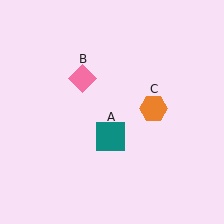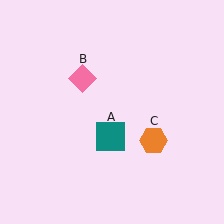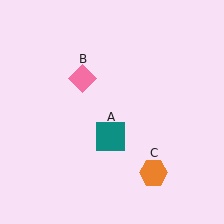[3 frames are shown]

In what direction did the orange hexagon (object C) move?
The orange hexagon (object C) moved down.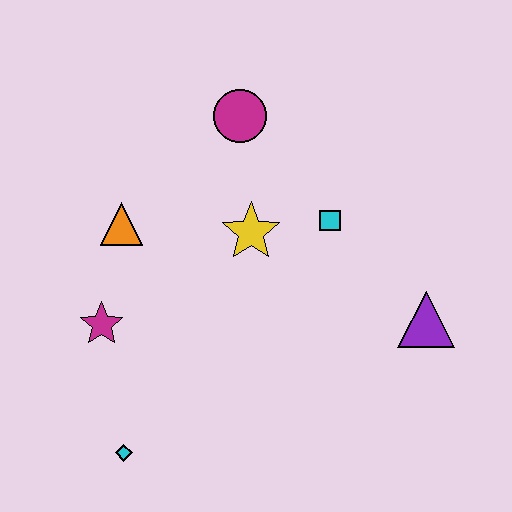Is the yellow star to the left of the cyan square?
Yes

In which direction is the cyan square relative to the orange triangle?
The cyan square is to the right of the orange triangle.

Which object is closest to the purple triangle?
The cyan square is closest to the purple triangle.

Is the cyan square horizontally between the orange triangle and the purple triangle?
Yes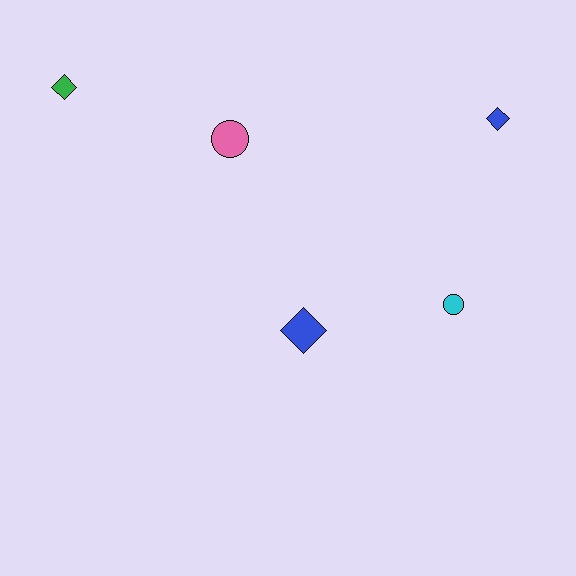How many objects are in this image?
There are 5 objects.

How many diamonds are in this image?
There are 3 diamonds.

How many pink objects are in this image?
There is 1 pink object.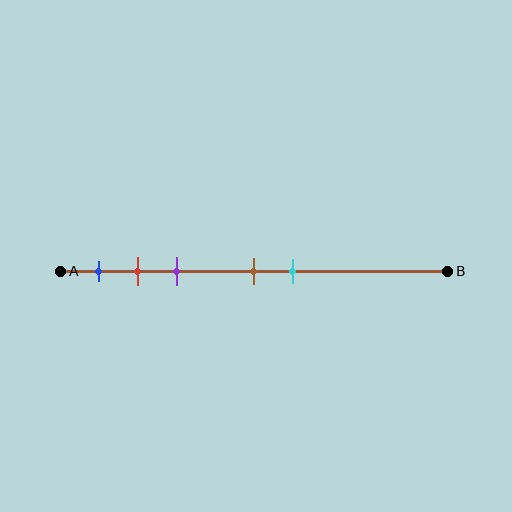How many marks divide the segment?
There are 5 marks dividing the segment.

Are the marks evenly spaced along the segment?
No, the marks are not evenly spaced.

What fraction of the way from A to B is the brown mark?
The brown mark is approximately 50% (0.5) of the way from A to B.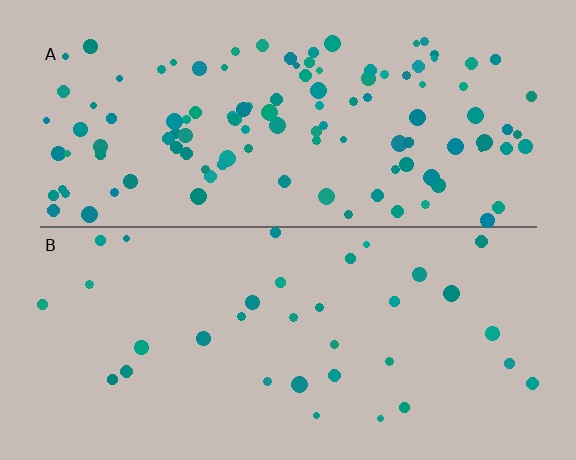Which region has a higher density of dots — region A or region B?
A (the top).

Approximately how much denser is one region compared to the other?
Approximately 3.4× — region A over region B.